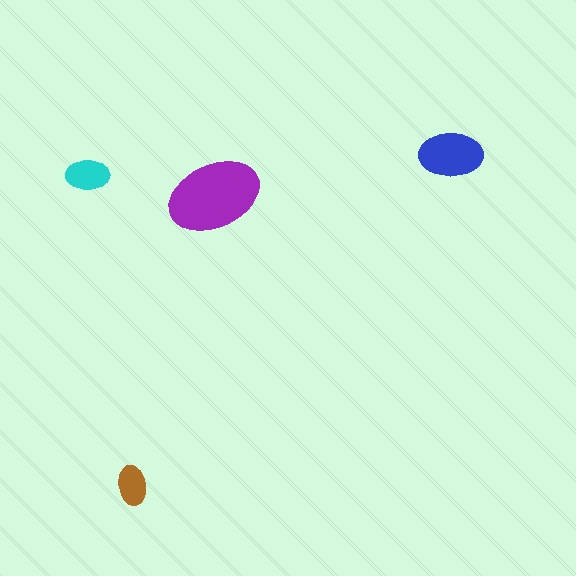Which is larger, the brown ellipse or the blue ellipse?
The blue one.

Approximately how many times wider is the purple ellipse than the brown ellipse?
About 2.5 times wider.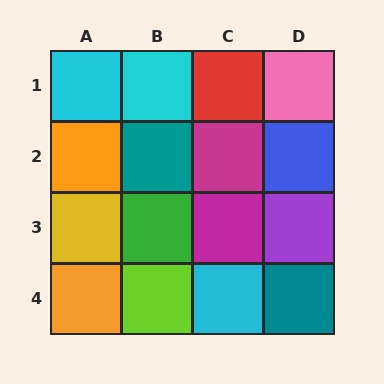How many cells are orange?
2 cells are orange.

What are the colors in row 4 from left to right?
Orange, lime, cyan, teal.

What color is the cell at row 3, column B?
Green.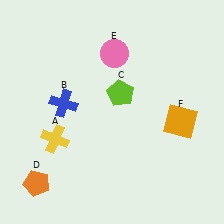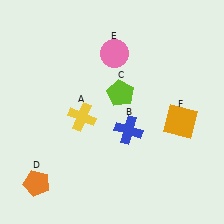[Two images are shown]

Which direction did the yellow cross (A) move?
The yellow cross (A) moved right.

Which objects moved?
The objects that moved are: the yellow cross (A), the blue cross (B).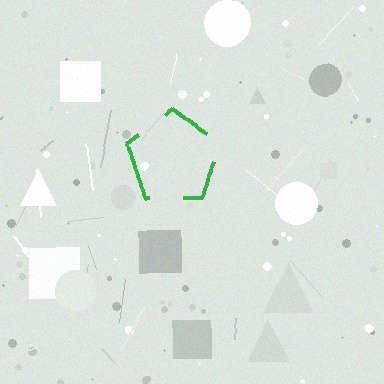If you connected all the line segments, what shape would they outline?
They would outline a pentagon.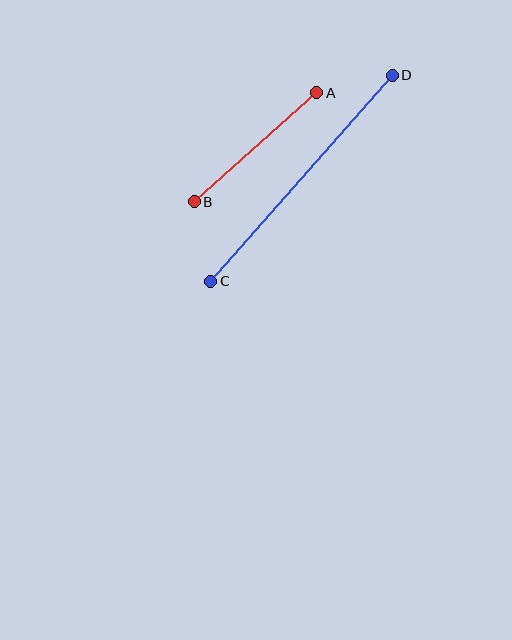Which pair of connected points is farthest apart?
Points C and D are farthest apart.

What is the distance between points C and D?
The distance is approximately 274 pixels.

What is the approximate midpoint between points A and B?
The midpoint is at approximately (255, 147) pixels.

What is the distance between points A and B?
The distance is approximately 164 pixels.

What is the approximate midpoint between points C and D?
The midpoint is at approximately (301, 178) pixels.